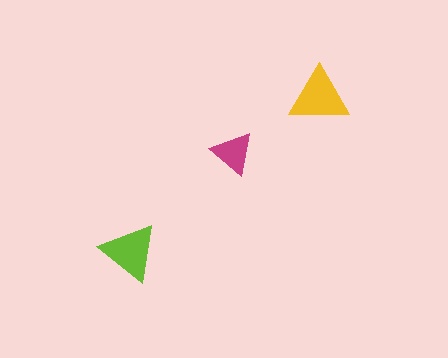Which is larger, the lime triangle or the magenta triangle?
The lime one.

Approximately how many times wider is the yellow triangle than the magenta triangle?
About 1.5 times wider.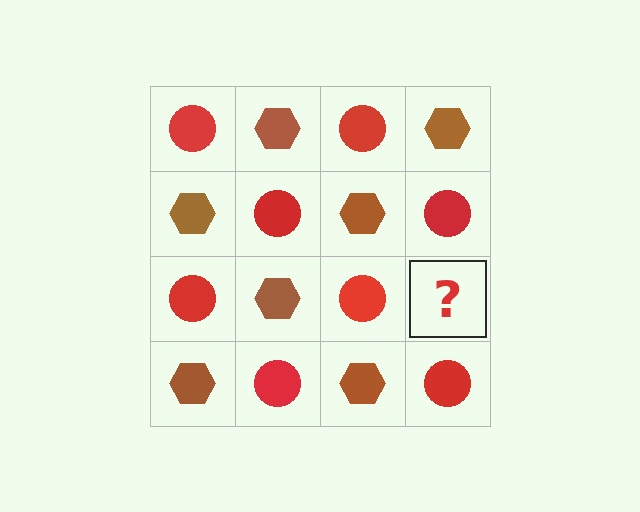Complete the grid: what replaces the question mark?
The question mark should be replaced with a brown hexagon.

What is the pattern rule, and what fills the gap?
The rule is that it alternates red circle and brown hexagon in a checkerboard pattern. The gap should be filled with a brown hexagon.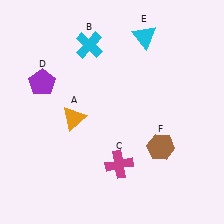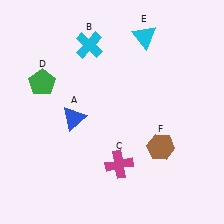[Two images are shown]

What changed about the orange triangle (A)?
In Image 1, A is orange. In Image 2, it changed to blue.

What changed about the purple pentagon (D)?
In Image 1, D is purple. In Image 2, it changed to green.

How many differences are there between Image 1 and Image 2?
There are 2 differences between the two images.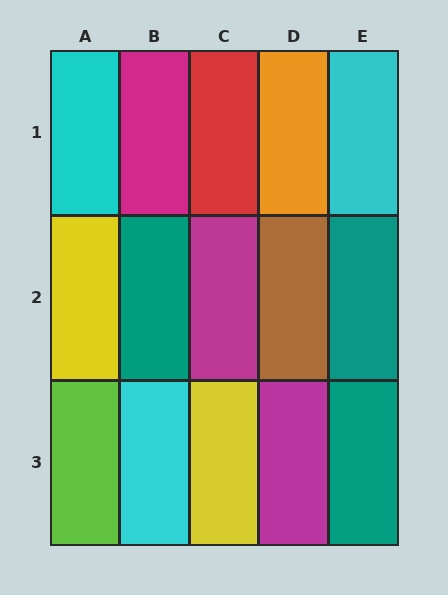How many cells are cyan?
3 cells are cyan.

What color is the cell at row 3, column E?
Teal.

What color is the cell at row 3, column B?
Cyan.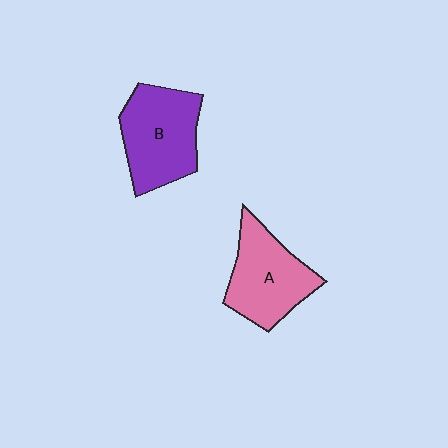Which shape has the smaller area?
Shape A (pink).